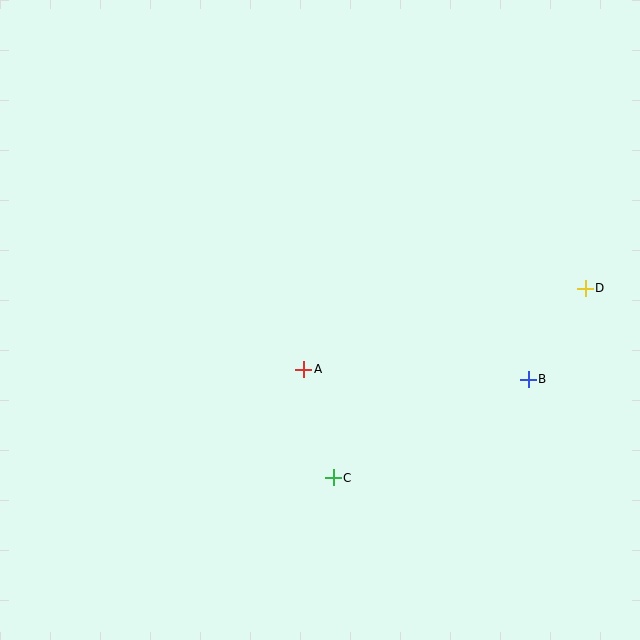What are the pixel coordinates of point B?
Point B is at (528, 379).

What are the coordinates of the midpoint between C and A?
The midpoint between C and A is at (319, 424).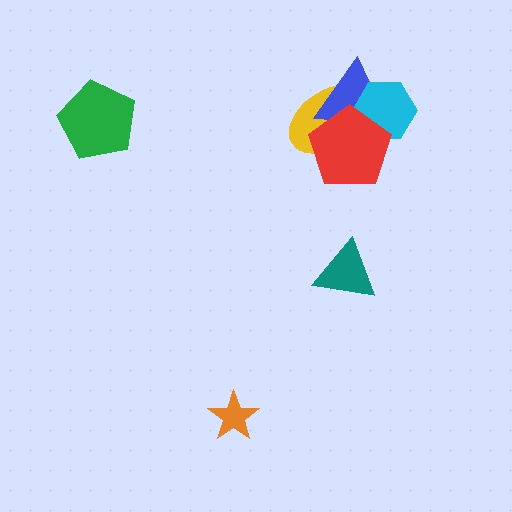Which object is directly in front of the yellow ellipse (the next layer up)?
The blue triangle is directly in front of the yellow ellipse.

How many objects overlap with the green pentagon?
0 objects overlap with the green pentagon.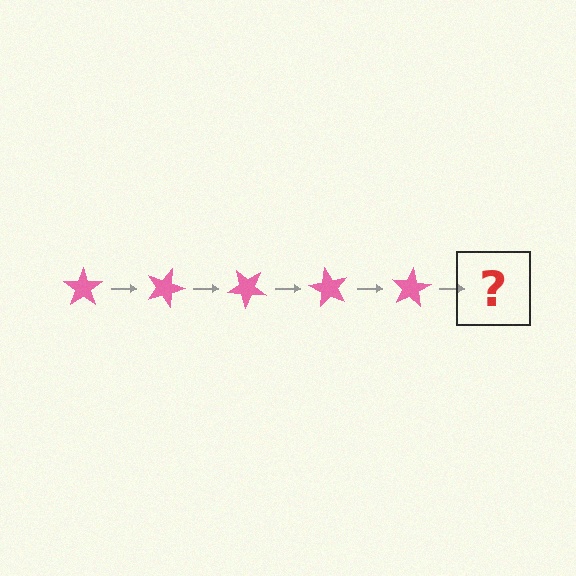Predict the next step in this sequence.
The next step is a pink star rotated 100 degrees.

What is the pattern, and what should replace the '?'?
The pattern is that the star rotates 20 degrees each step. The '?' should be a pink star rotated 100 degrees.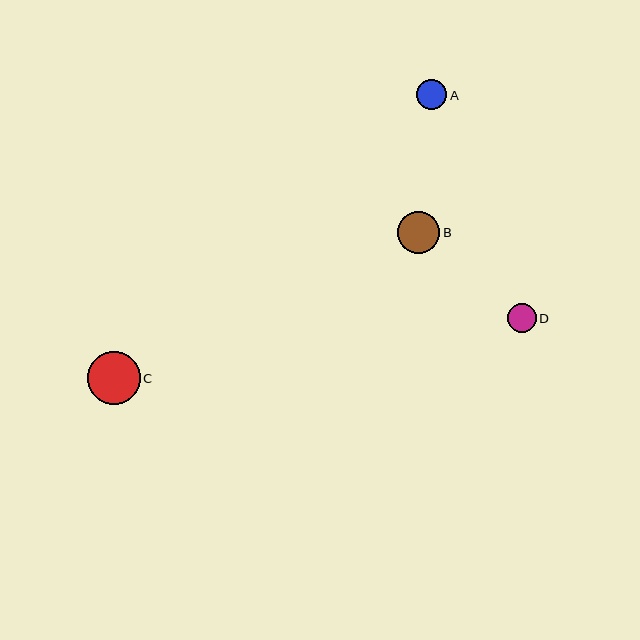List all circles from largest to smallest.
From largest to smallest: C, B, A, D.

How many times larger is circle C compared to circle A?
Circle C is approximately 1.8 times the size of circle A.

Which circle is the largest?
Circle C is the largest with a size of approximately 53 pixels.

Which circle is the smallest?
Circle D is the smallest with a size of approximately 29 pixels.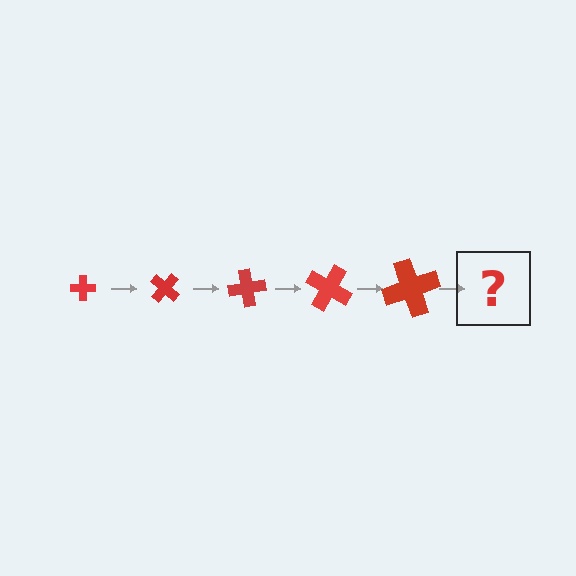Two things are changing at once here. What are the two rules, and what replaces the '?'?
The two rules are that the cross grows larger each step and it rotates 40 degrees each step. The '?' should be a cross, larger than the previous one and rotated 200 degrees from the start.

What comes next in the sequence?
The next element should be a cross, larger than the previous one and rotated 200 degrees from the start.